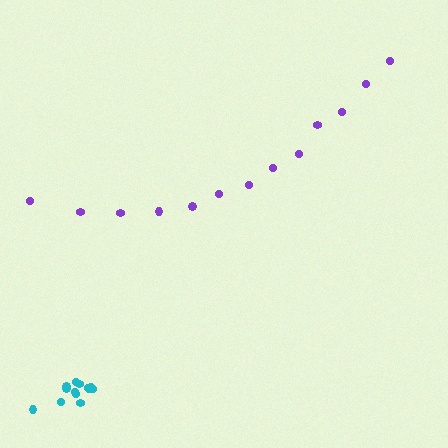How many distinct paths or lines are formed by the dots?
There are 2 distinct paths.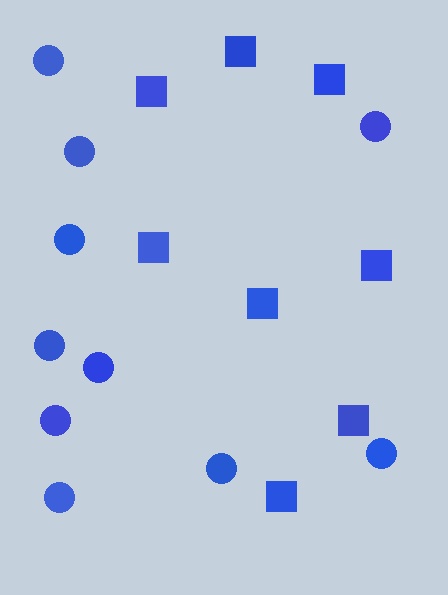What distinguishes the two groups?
There are 2 groups: one group of circles (10) and one group of squares (8).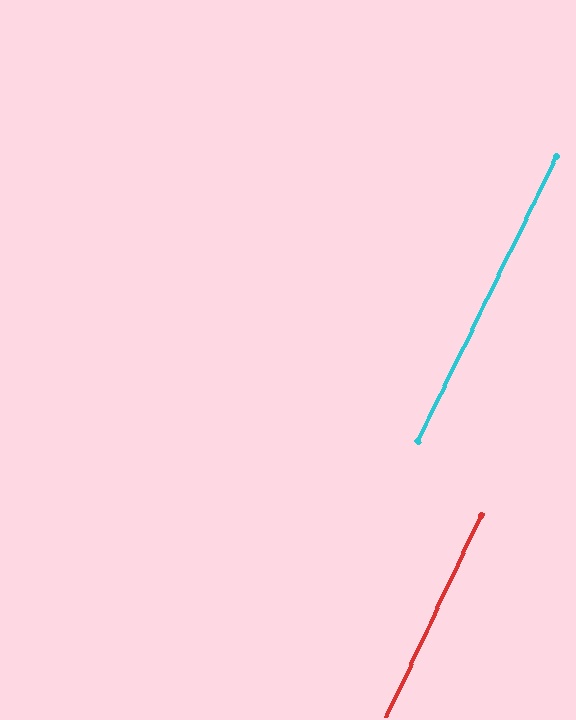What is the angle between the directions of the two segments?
Approximately 1 degree.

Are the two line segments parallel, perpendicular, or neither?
Parallel — their directions differ by only 0.8°.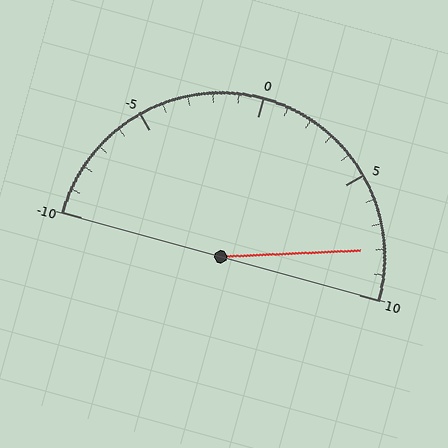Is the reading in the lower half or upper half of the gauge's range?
The reading is in the upper half of the range (-10 to 10).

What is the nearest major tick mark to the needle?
The nearest major tick mark is 10.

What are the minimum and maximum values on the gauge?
The gauge ranges from -10 to 10.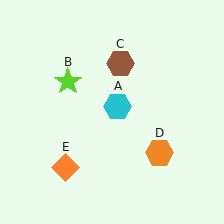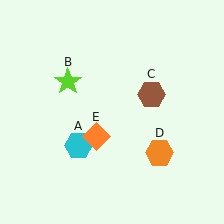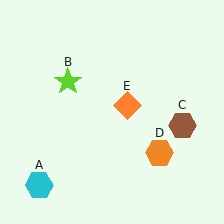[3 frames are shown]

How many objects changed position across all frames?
3 objects changed position: cyan hexagon (object A), brown hexagon (object C), orange diamond (object E).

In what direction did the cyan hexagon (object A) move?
The cyan hexagon (object A) moved down and to the left.